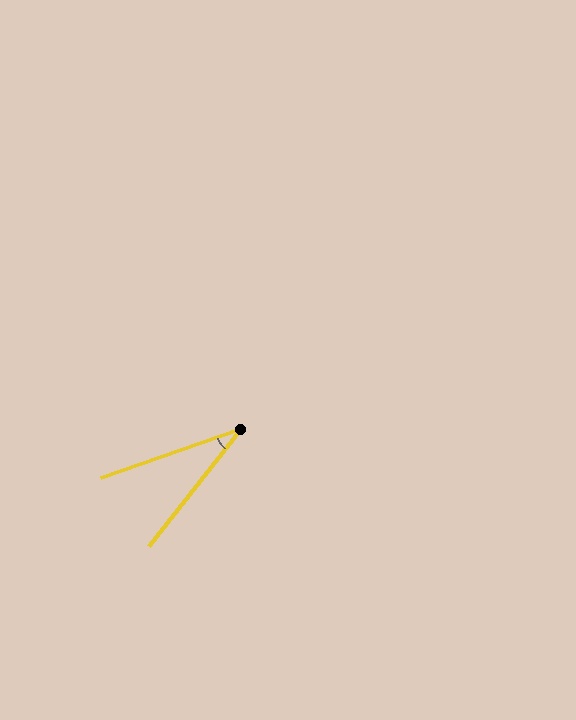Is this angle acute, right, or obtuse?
It is acute.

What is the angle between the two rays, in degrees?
Approximately 33 degrees.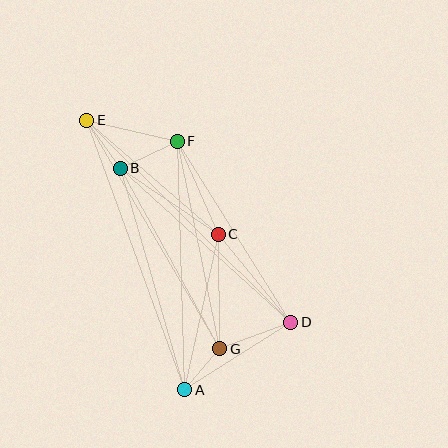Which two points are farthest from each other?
Points D and E are farthest from each other.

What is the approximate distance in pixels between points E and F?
The distance between E and F is approximately 93 pixels.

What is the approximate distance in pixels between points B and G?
The distance between B and G is approximately 207 pixels.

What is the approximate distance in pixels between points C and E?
The distance between C and E is approximately 174 pixels.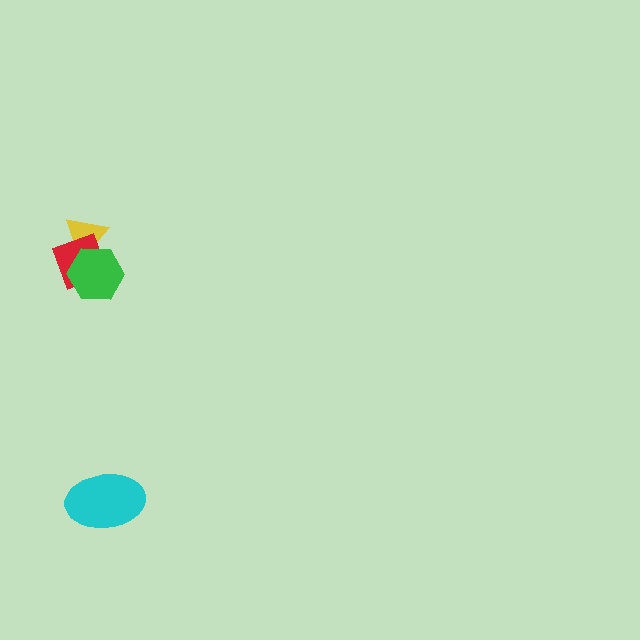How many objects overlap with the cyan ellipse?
0 objects overlap with the cyan ellipse.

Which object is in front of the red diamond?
The green hexagon is in front of the red diamond.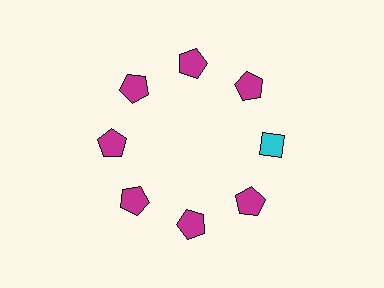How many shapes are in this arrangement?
There are 8 shapes arranged in a ring pattern.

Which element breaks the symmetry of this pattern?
The cyan diamond at roughly the 3 o'clock position breaks the symmetry. All other shapes are magenta pentagons.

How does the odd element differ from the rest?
It differs in both color (cyan instead of magenta) and shape (diamond instead of pentagon).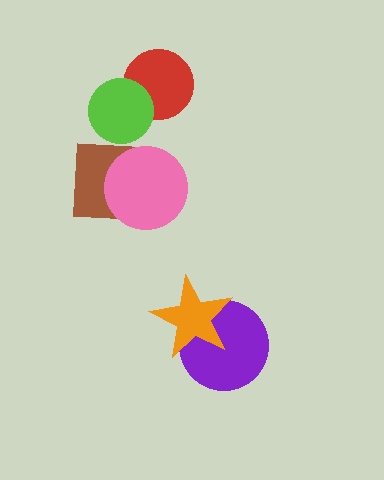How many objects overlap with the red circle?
1 object overlaps with the red circle.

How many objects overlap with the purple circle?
1 object overlaps with the purple circle.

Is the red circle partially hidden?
Yes, it is partially covered by another shape.